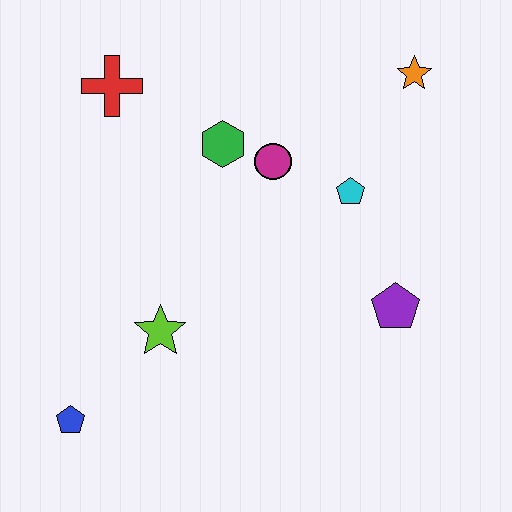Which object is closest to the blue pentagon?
The lime star is closest to the blue pentagon.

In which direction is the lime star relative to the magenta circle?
The lime star is below the magenta circle.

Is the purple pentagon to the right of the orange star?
No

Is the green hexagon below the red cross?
Yes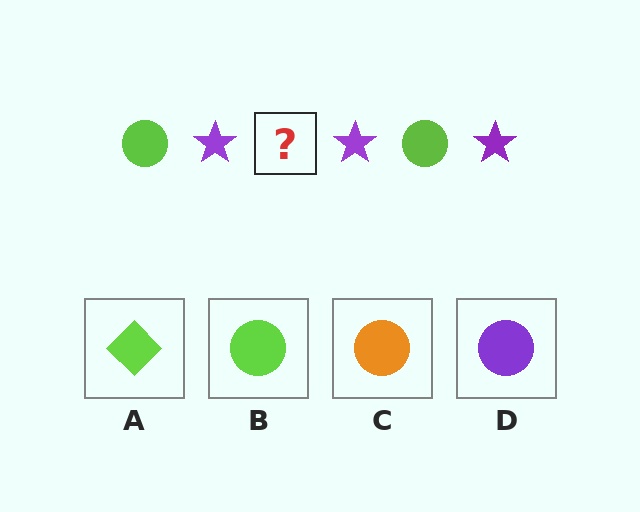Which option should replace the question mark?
Option B.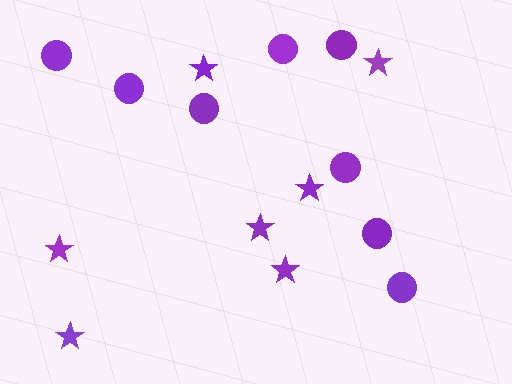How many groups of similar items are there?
There are 2 groups: one group of circles (8) and one group of stars (7).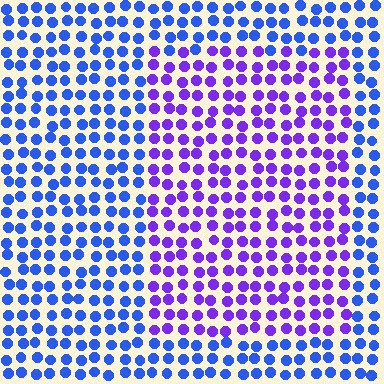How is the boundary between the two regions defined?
The boundary is defined purely by a slight shift in hue (about 41 degrees). Spacing, size, and orientation are identical on both sides.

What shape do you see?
I see a rectangle.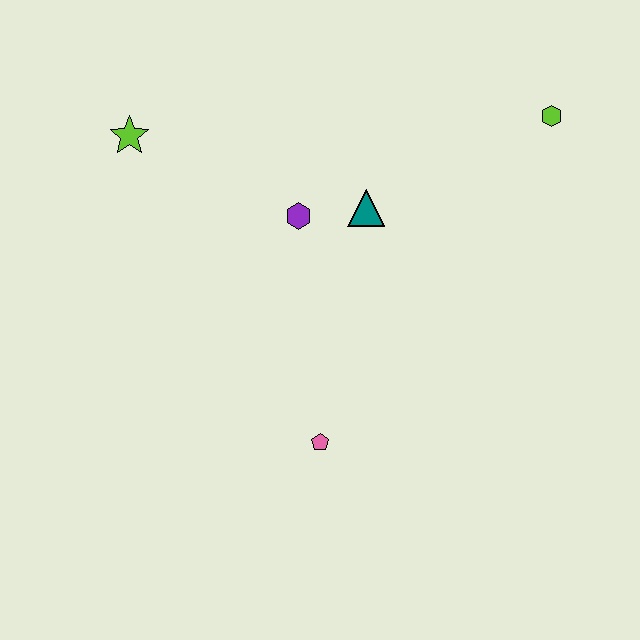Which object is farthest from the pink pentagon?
The lime hexagon is farthest from the pink pentagon.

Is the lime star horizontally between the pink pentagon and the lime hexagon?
No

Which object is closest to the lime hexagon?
The teal triangle is closest to the lime hexagon.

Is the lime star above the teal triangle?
Yes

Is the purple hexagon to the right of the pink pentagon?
No